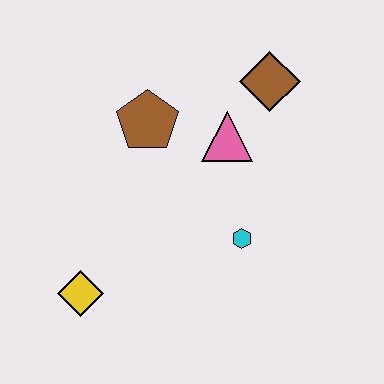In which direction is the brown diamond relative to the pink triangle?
The brown diamond is above the pink triangle.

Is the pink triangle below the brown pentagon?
Yes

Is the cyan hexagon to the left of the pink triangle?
No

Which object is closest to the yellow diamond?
The cyan hexagon is closest to the yellow diamond.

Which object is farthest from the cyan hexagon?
The yellow diamond is farthest from the cyan hexagon.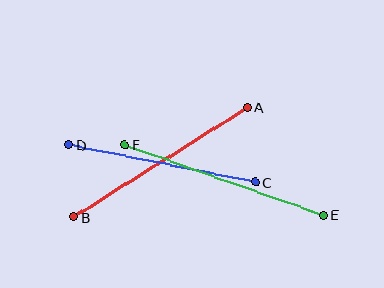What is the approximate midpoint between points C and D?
The midpoint is at approximately (162, 164) pixels.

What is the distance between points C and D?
The distance is approximately 190 pixels.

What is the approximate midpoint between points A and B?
The midpoint is at approximately (161, 162) pixels.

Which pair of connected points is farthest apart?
Points E and F are farthest apart.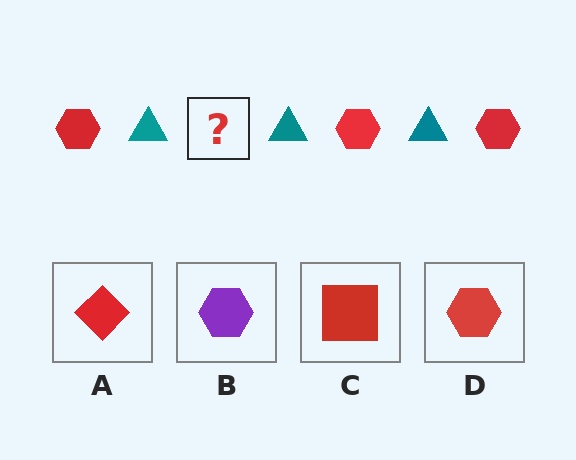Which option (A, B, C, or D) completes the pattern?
D.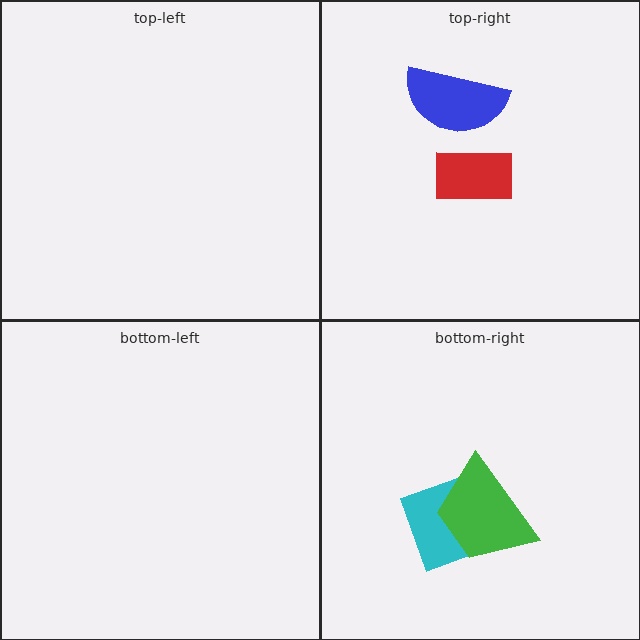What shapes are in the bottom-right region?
The cyan square, the green trapezoid.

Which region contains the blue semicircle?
The top-right region.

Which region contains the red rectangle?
The top-right region.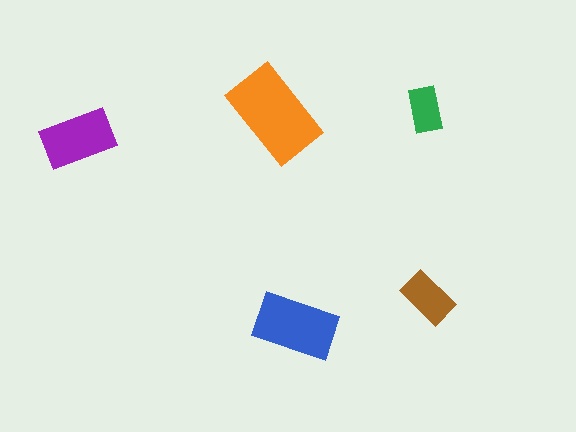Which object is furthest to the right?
The brown rectangle is rightmost.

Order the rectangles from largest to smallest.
the orange one, the blue one, the purple one, the brown one, the green one.